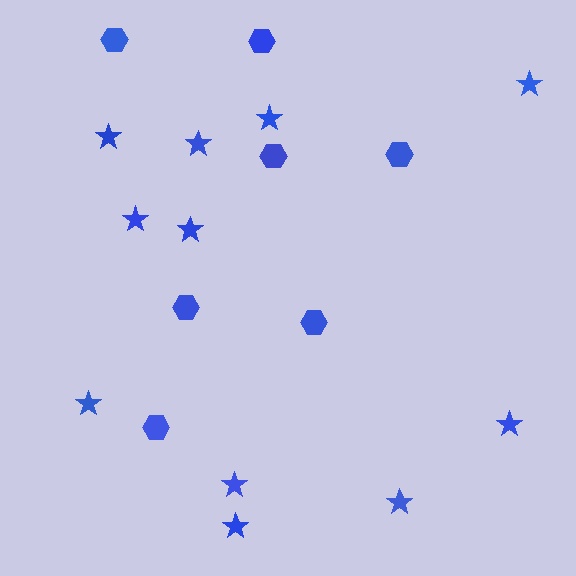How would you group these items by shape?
There are 2 groups: one group of hexagons (7) and one group of stars (11).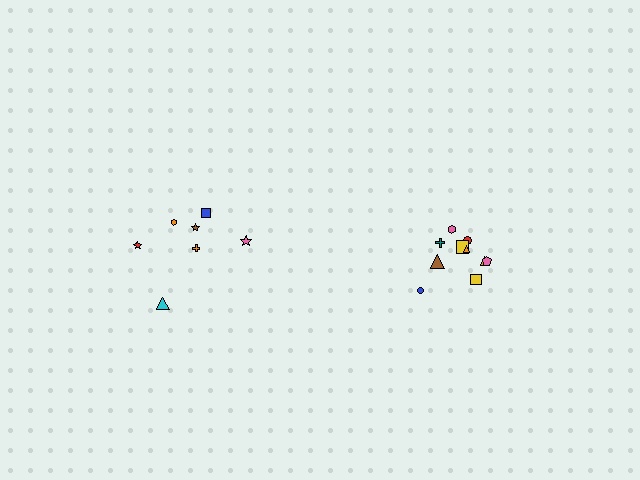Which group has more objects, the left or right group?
The right group.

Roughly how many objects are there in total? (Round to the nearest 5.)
Roughly 15 objects in total.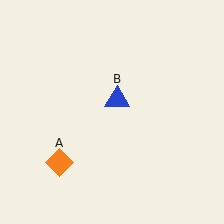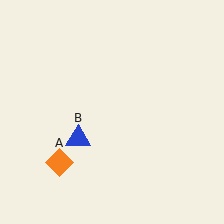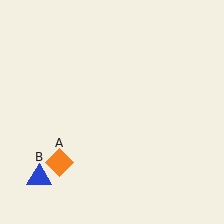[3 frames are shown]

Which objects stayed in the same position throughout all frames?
Orange diamond (object A) remained stationary.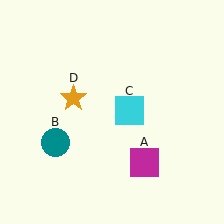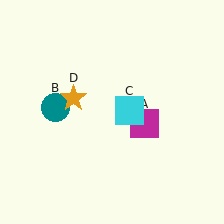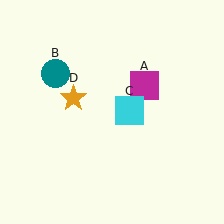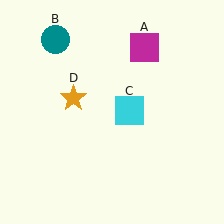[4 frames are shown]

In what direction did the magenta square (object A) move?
The magenta square (object A) moved up.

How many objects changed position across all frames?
2 objects changed position: magenta square (object A), teal circle (object B).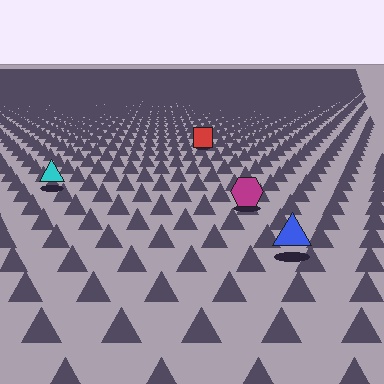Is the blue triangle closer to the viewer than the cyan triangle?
Yes. The blue triangle is closer — you can tell from the texture gradient: the ground texture is coarser near it.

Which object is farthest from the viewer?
The red square is farthest from the viewer. It appears smaller and the ground texture around it is denser.